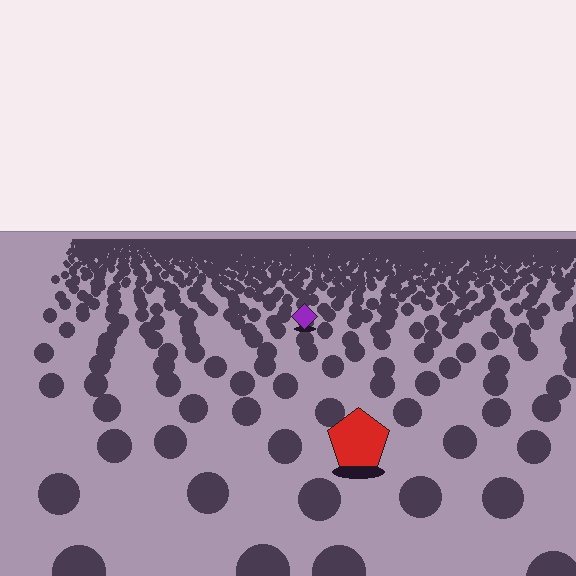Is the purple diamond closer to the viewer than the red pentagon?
No. The red pentagon is closer — you can tell from the texture gradient: the ground texture is coarser near it.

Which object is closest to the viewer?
The red pentagon is closest. The texture marks near it are larger and more spread out.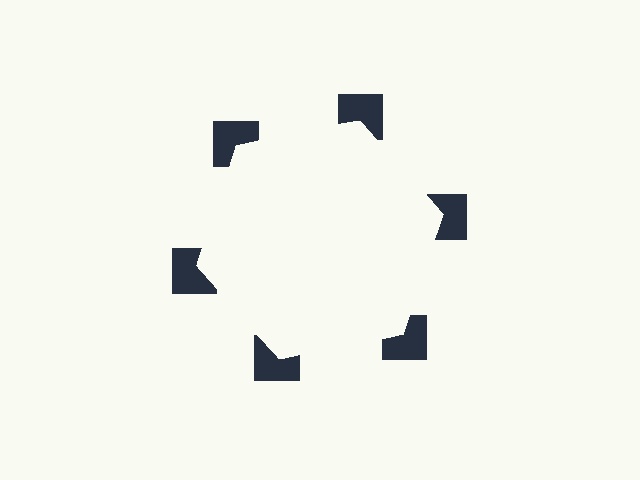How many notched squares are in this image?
There are 6 — one at each vertex of the illusory hexagon.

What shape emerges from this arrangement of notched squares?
An illusory hexagon — its edges are inferred from the aligned wedge cuts in the notched squares, not physically drawn.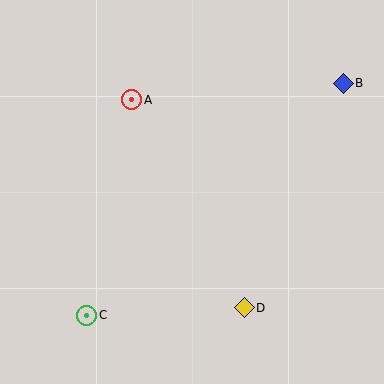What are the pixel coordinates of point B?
Point B is at (343, 84).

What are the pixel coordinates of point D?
Point D is at (244, 308).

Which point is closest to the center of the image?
Point A at (132, 100) is closest to the center.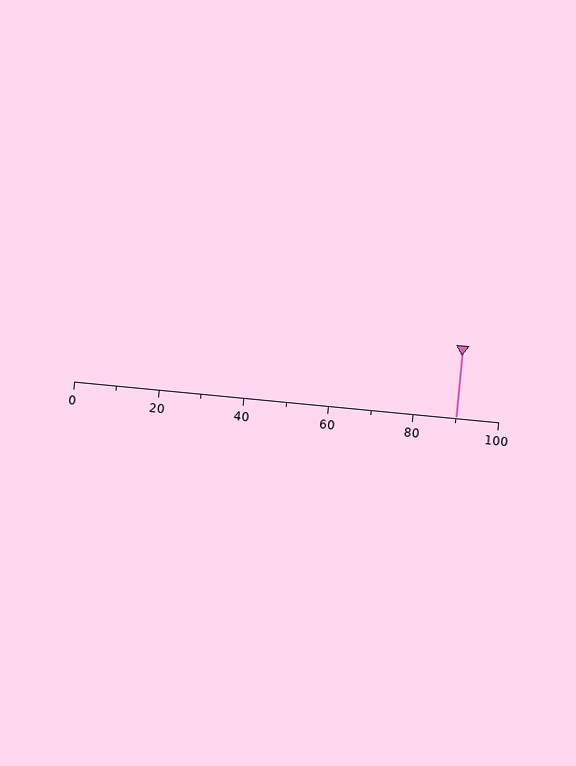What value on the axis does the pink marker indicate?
The marker indicates approximately 90.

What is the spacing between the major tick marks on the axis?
The major ticks are spaced 20 apart.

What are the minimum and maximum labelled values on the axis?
The axis runs from 0 to 100.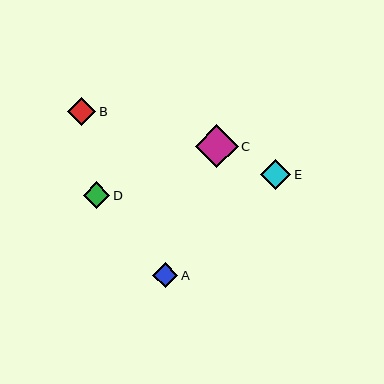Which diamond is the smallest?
Diamond A is the smallest with a size of approximately 25 pixels.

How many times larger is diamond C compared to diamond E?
Diamond C is approximately 1.4 times the size of diamond E.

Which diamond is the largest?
Diamond C is the largest with a size of approximately 43 pixels.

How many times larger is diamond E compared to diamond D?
Diamond E is approximately 1.1 times the size of diamond D.